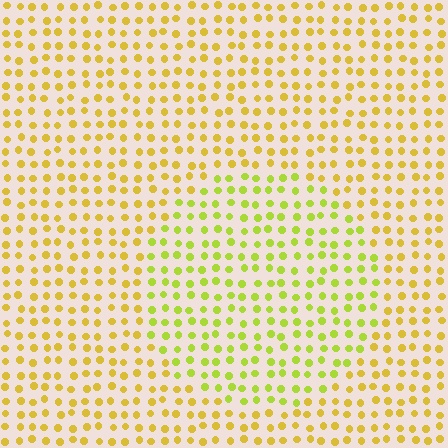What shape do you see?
I see a circle.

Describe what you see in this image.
The image is filled with small yellow elements in a uniform arrangement. A circle-shaped region is visible where the elements are tinted to a slightly different hue, forming a subtle color boundary.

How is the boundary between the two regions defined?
The boundary is defined purely by a slight shift in hue (about 29 degrees). Spacing, size, and orientation are identical on both sides.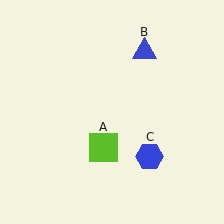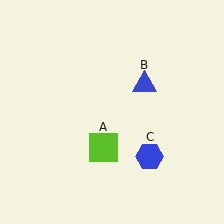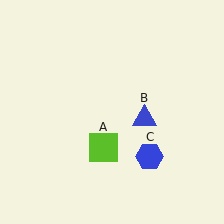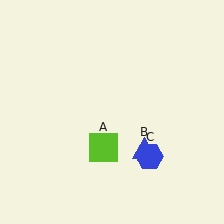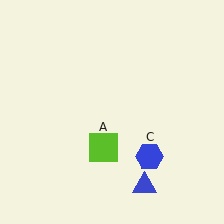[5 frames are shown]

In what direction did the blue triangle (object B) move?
The blue triangle (object B) moved down.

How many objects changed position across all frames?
1 object changed position: blue triangle (object B).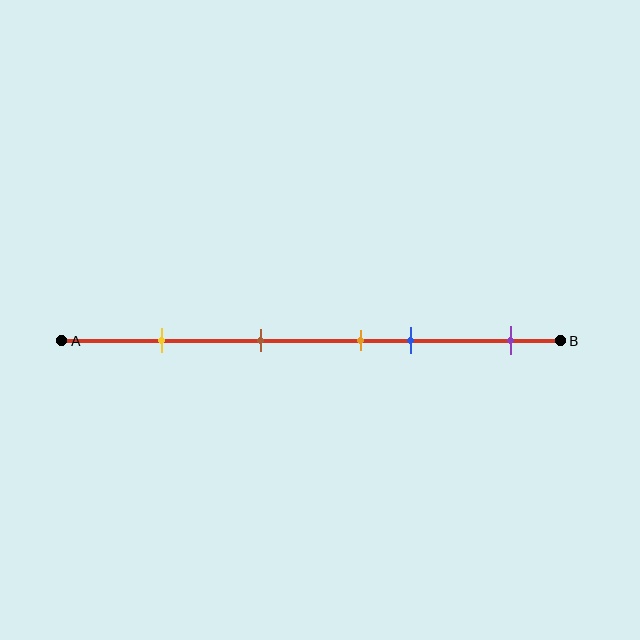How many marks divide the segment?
There are 5 marks dividing the segment.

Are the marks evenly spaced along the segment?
No, the marks are not evenly spaced.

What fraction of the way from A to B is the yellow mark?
The yellow mark is approximately 20% (0.2) of the way from A to B.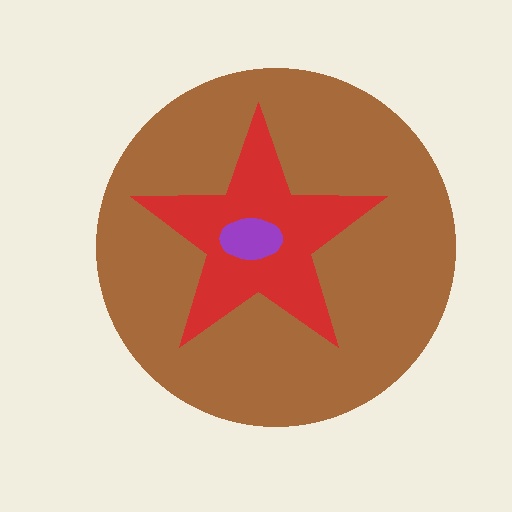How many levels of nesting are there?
3.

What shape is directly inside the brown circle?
The red star.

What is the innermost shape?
The purple ellipse.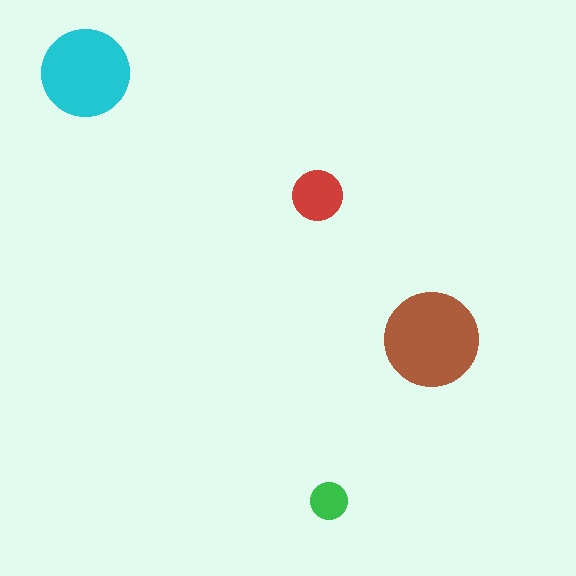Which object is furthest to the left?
The cyan circle is leftmost.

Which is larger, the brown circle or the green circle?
The brown one.